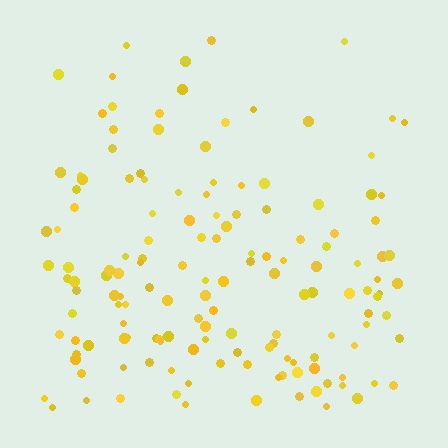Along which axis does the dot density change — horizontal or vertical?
Vertical.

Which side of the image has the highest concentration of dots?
The bottom.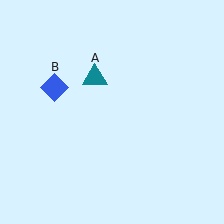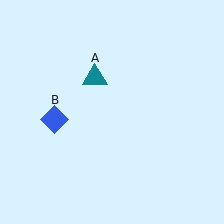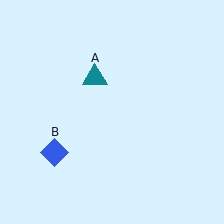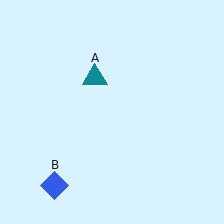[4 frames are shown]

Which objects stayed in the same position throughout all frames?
Teal triangle (object A) remained stationary.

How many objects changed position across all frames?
1 object changed position: blue diamond (object B).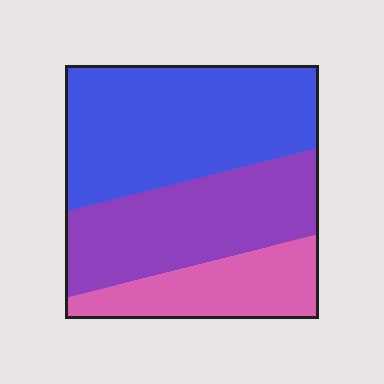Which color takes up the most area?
Blue, at roughly 45%.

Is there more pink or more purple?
Purple.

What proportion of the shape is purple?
Purple takes up between a quarter and a half of the shape.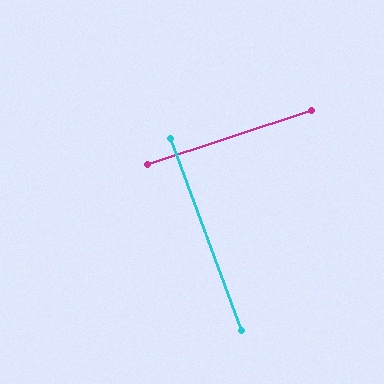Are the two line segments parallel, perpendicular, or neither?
Perpendicular — they meet at approximately 88°.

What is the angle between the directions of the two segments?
Approximately 88 degrees.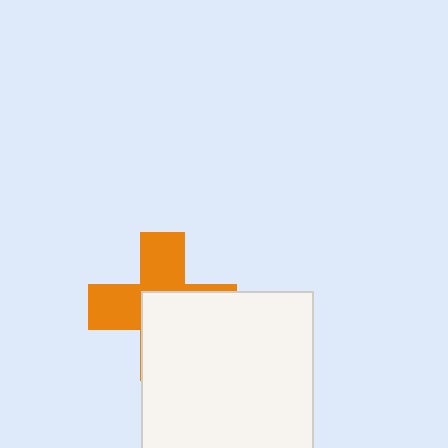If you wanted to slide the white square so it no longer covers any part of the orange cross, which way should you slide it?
Slide it toward the lower-right — that is the most direct way to separate the two shapes.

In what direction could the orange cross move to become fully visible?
The orange cross could move toward the upper-left. That would shift it out from behind the white square entirely.